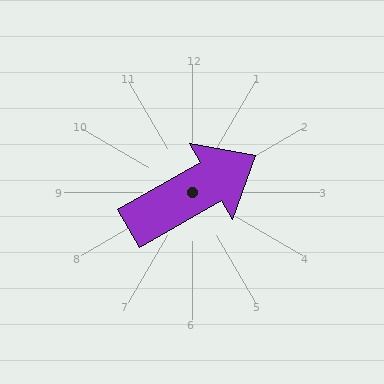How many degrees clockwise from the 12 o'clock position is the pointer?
Approximately 60 degrees.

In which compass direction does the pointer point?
Northeast.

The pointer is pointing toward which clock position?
Roughly 2 o'clock.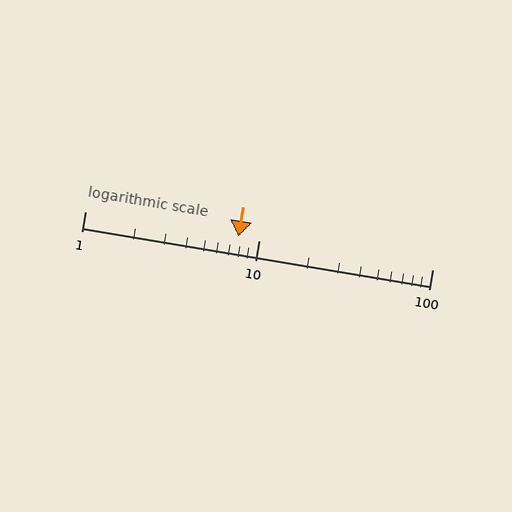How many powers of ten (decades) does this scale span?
The scale spans 2 decades, from 1 to 100.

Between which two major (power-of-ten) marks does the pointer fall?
The pointer is between 1 and 10.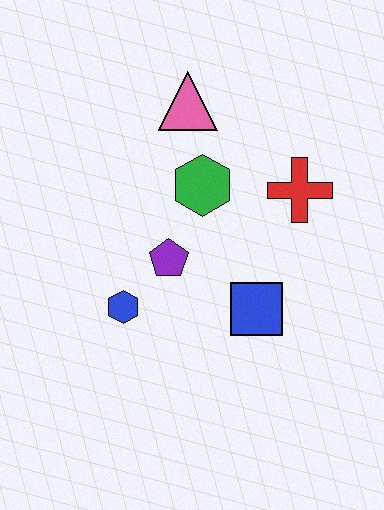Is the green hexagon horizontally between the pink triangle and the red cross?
Yes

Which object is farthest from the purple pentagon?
The pink triangle is farthest from the purple pentagon.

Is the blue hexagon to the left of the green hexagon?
Yes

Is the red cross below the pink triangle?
Yes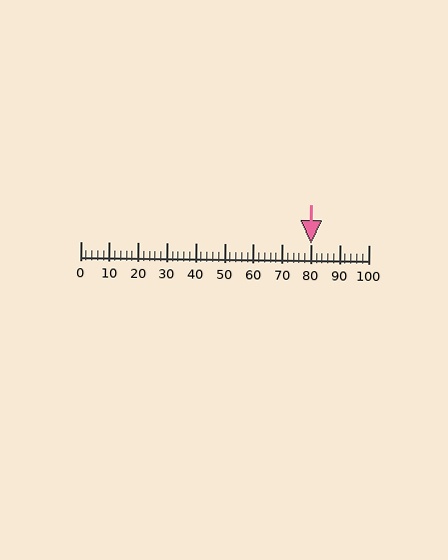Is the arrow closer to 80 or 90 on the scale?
The arrow is closer to 80.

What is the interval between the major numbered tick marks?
The major tick marks are spaced 10 units apart.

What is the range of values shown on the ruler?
The ruler shows values from 0 to 100.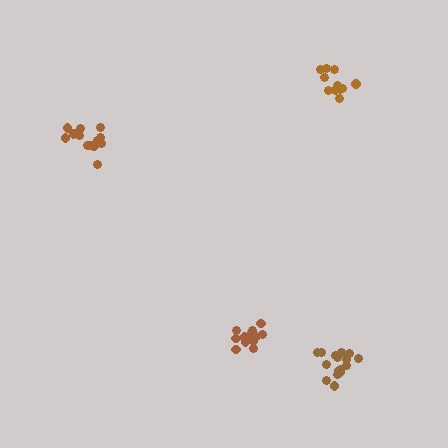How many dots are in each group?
Group 1: 13 dots, Group 2: 14 dots, Group 3: 16 dots, Group 4: 11 dots (54 total).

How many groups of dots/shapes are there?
There are 4 groups.